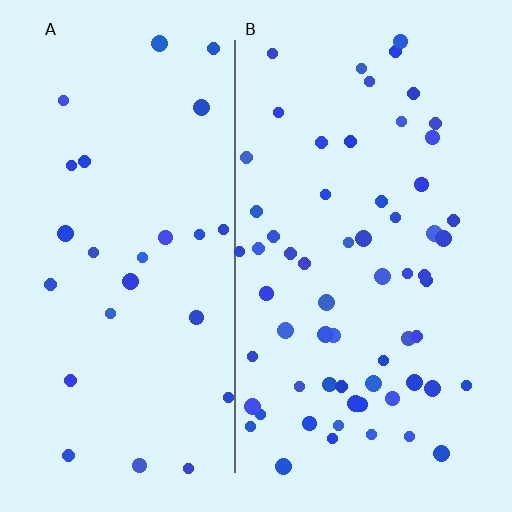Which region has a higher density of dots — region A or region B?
B (the right).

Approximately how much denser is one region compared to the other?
Approximately 2.4× — region B over region A.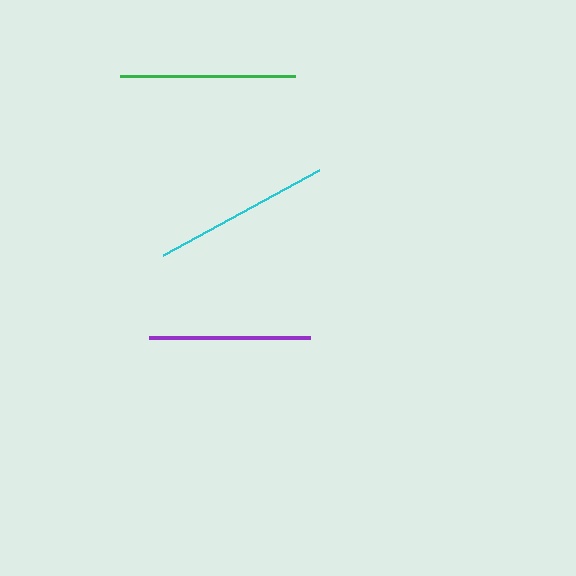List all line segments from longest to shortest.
From longest to shortest: cyan, green, purple.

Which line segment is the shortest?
The purple line is the shortest at approximately 160 pixels.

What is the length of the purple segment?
The purple segment is approximately 160 pixels long.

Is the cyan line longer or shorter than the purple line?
The cyan line is longer than the purple line.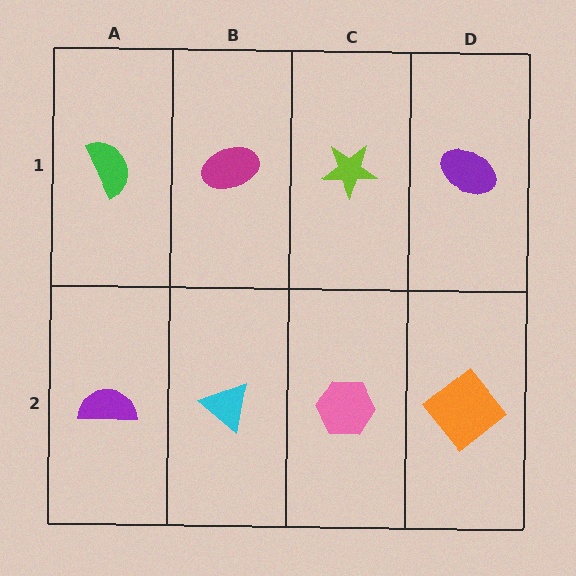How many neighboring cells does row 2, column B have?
3.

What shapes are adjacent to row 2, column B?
A magenta ellipse (row 1, column B), a purple semicircle (row 2, column A), a pink hexagon (row 2, column C).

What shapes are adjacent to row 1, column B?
A cyan triangle (row 2, column B), a green semicircle (row 1, column A), a lime star (row 1, column C).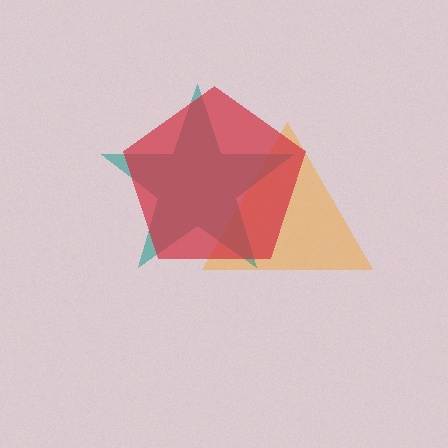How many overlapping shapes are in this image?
There are 3 overlapping shapes in the image.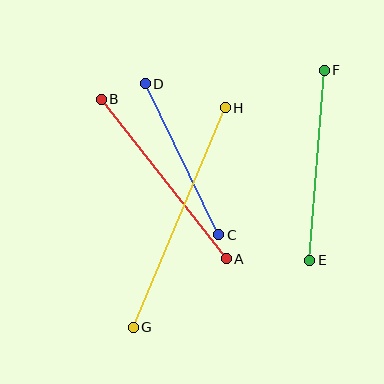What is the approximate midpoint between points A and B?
The midpoint is at approximately (164, 179) pixels.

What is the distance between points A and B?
The distance is approximately 203 pixels.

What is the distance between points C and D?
The distance is approximately 168 pixels.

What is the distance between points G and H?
The distance is approximately 238 pixels.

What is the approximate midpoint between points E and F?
The midpoint is at approximately (317, 165) pixels.